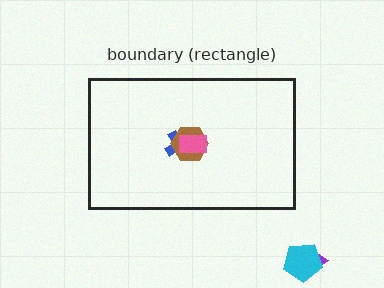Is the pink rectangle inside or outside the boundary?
Inside.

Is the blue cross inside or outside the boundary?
Inside.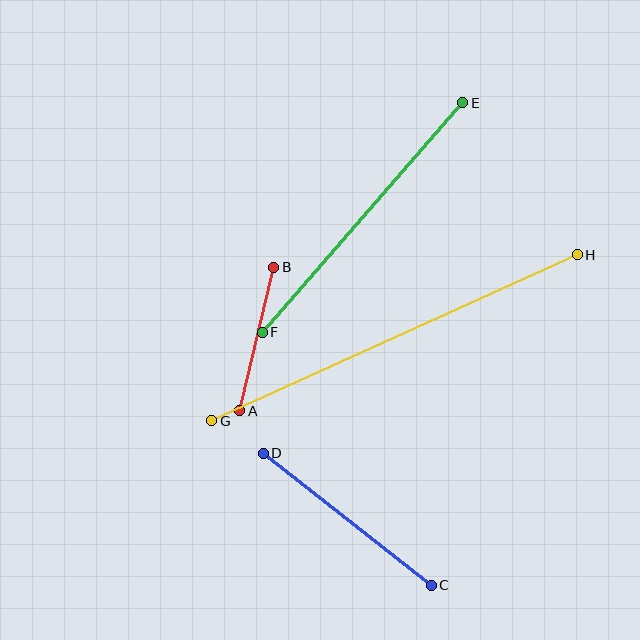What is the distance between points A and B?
The distance is approximately 147 pixels.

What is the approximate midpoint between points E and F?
The midpoint is at approximately (363, 217) pixels.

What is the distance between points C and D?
The distance is approximately 213 pixels.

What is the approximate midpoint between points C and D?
The midpoint is at approximately (347, 519) pixels.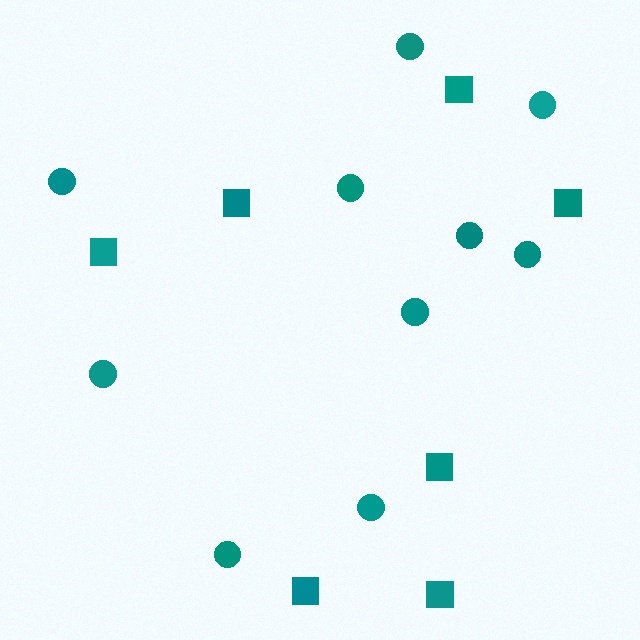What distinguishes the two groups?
There are 2 groups: one group of circles (10) and one group of squares (7).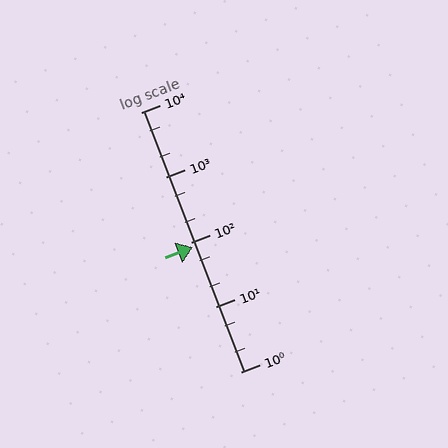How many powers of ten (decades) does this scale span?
The scale spans 4 decades, from 1 to 10000.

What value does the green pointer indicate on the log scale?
The pointer indicates approximately 83.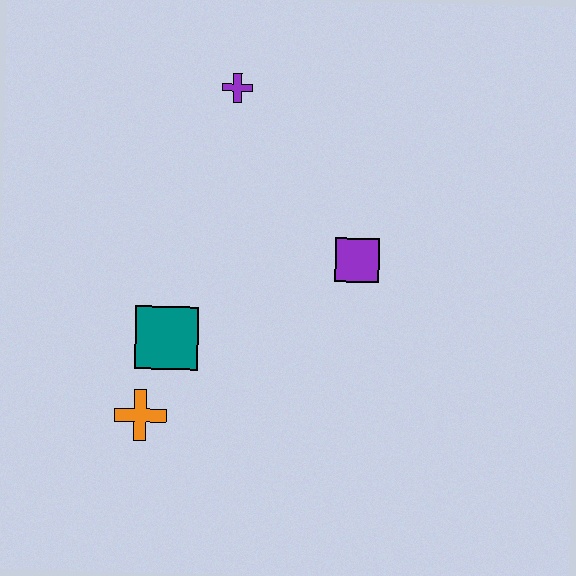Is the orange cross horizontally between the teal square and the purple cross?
No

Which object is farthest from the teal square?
The purple cross is farthest from the teal square.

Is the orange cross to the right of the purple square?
No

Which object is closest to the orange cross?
The teal square is closest to the orange cross.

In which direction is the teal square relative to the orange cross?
The teal square is above the orange cross.